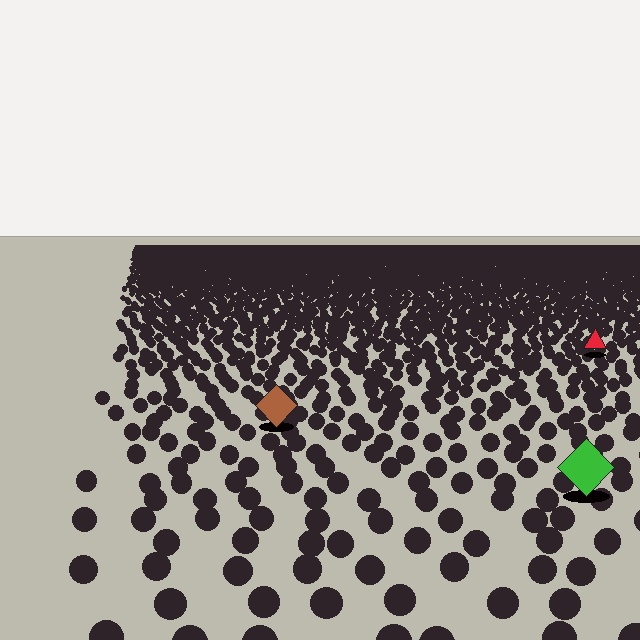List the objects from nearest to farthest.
From nearest to farthest: the green diamond, the brown diamond, the red triangle.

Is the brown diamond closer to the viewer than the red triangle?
Yes. The brown diamond is closer — you can tell from the texture gradient: the ground texture is coarser near it.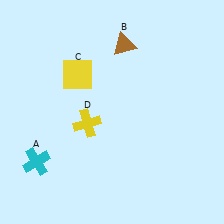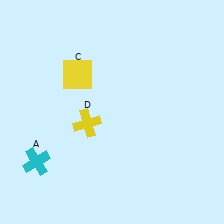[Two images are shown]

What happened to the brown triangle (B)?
The brown triangle (B) was removed in Image 2. It was in the top-right area of Image 1.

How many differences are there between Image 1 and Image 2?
There is 1 difference between the two images.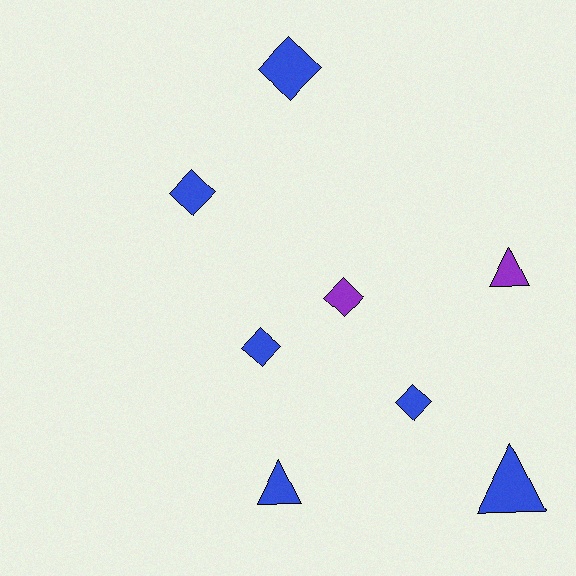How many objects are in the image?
There are 8 objects.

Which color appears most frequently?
Blue, with 6 objects.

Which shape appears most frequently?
Diamond, with 5 objects.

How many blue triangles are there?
There are 2 blue triangles.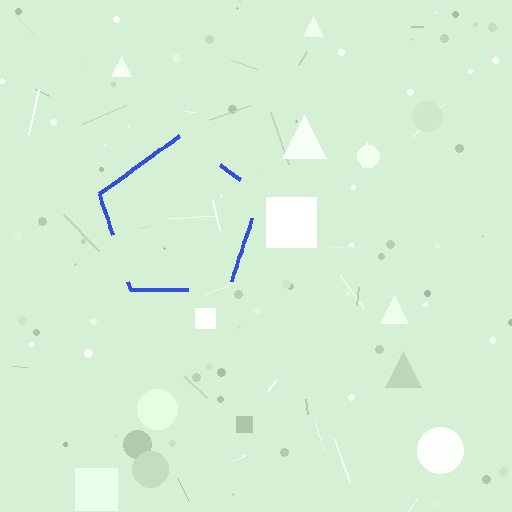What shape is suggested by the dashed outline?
The dashed outline suggests a pentagon.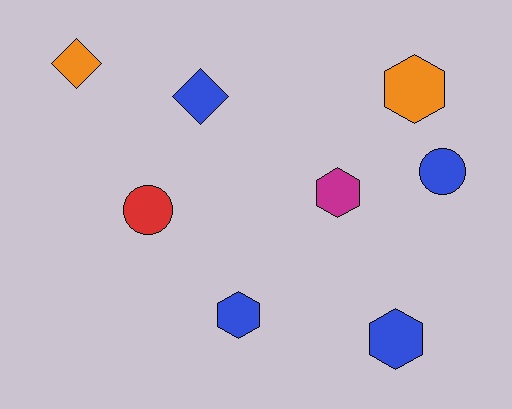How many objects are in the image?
There are 8 objects.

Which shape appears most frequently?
Hexagon, with 4 objects.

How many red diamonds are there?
There are no red diamonds.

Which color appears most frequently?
Blue, with 4 objects.